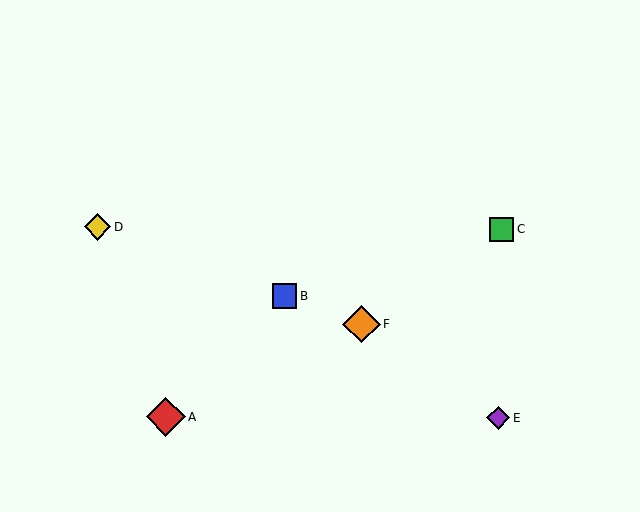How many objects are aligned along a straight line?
3 objects (B, D, F) are aligned along a straight line.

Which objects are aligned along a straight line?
Objects B, D, F are aligned along a straight line.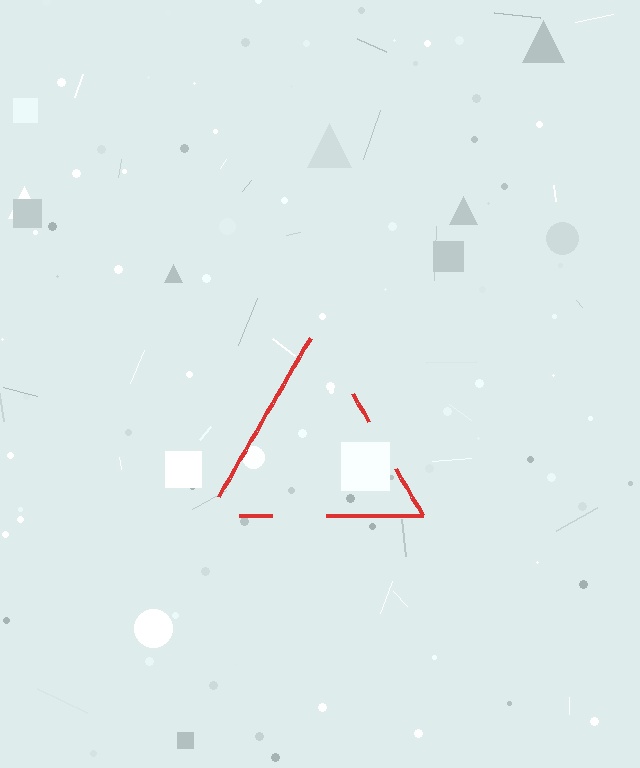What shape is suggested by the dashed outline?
The dashed outline suggests a triangle.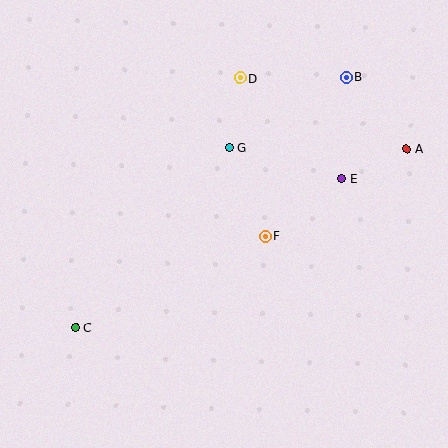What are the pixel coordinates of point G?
Point G is at (229, 148).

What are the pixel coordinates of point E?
Point E is at (342, 178).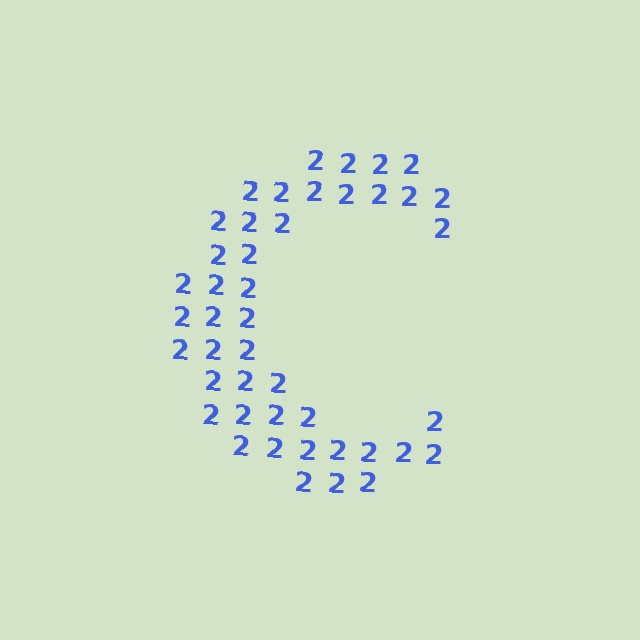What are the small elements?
The small elements are digit 2's.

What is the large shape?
The large shape is the letter C.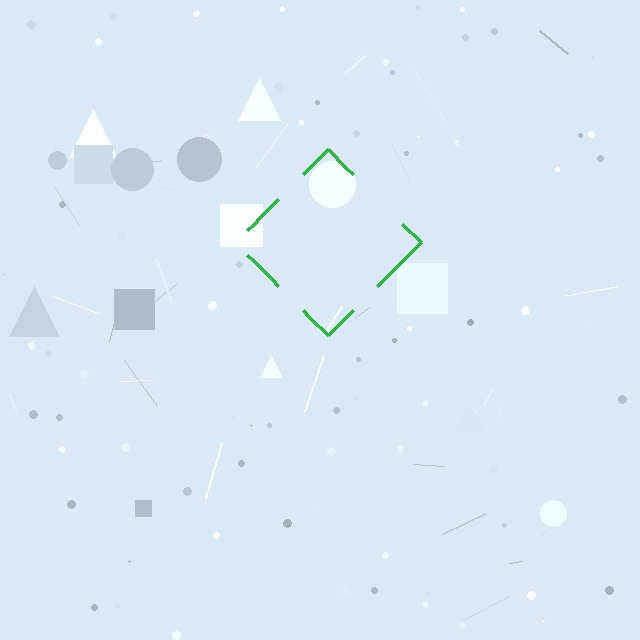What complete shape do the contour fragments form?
The contour fragments form a diamond.